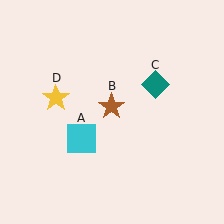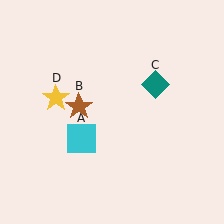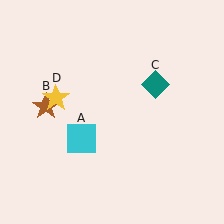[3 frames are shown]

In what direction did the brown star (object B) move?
The brown star (object B) moved left.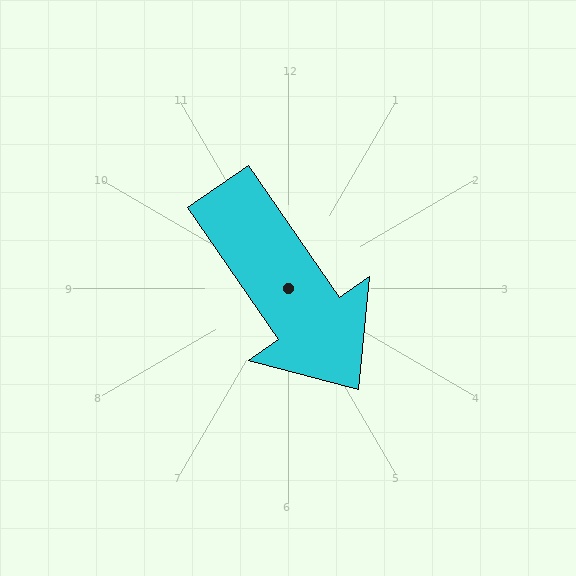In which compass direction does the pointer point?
Southeast.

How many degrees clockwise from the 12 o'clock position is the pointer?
Approximately 145 degrees.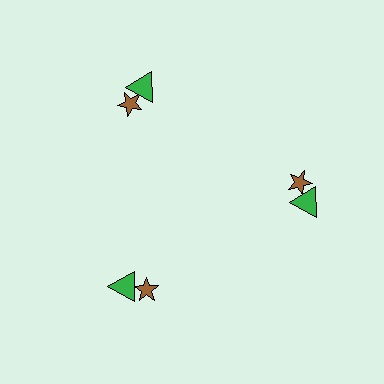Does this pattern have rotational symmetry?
Yes, this pattern has 3-fold rotational symmetry. It looks the same after rotating 120 degrees around the center.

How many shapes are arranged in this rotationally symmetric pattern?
There are 6 shapes, arranged in 3 groups of 2.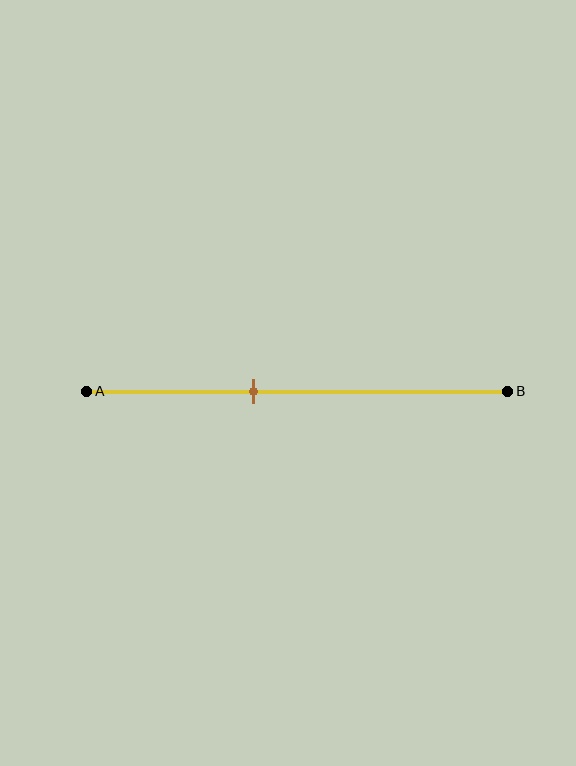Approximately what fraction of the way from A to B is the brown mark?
The brown mark is approximately 40% of the way from A to B.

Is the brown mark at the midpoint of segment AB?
No, the mark is at about 40% from A, not at the 50% midpoint.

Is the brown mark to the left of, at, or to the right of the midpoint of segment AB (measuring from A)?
The brown mark is to the left of the midpoint of segment AB.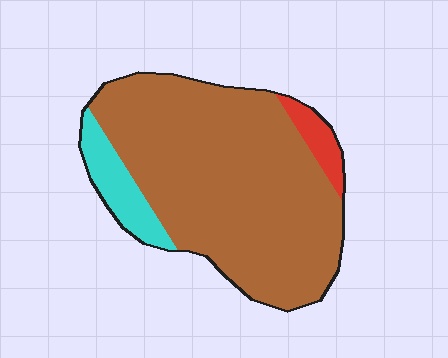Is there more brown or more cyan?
Brown.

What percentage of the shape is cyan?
Cyan covers 11% of the shape.